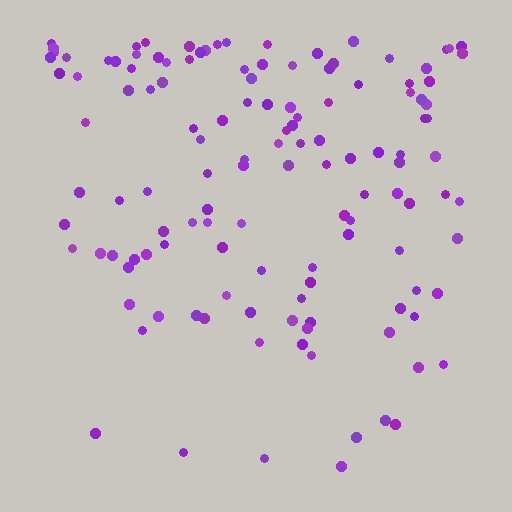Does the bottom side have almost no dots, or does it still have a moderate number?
Still a moderate number, just noticeably fewer than the top.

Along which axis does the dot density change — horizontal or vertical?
Vertical.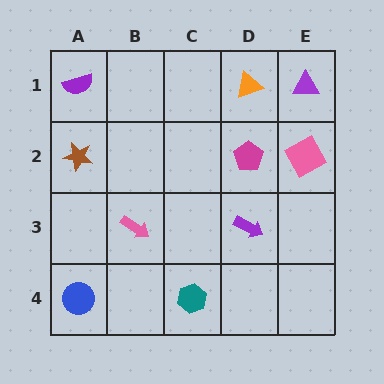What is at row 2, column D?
A magenta pentagon.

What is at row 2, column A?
A brown star.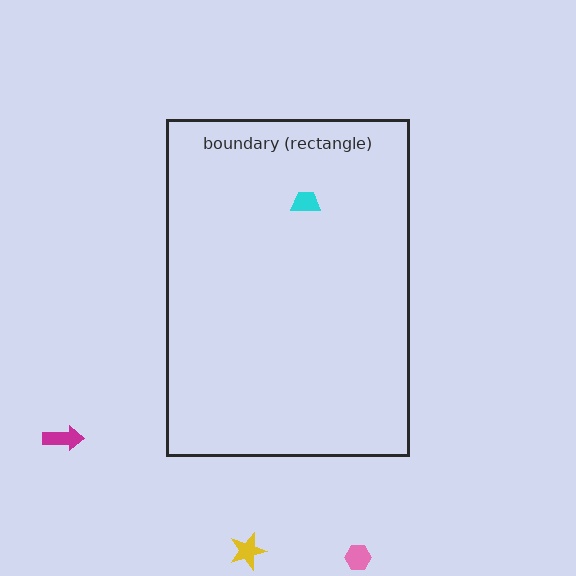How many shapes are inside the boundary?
1 inside, 3 outside.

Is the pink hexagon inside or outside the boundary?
Outside.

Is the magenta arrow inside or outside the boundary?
Outside.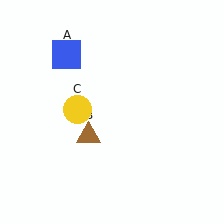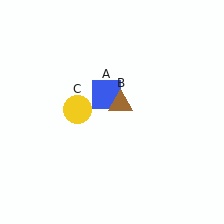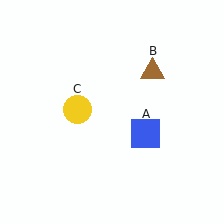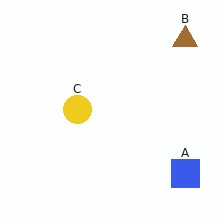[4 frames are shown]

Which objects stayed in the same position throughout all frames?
Yellow circle (object C) remained stationary.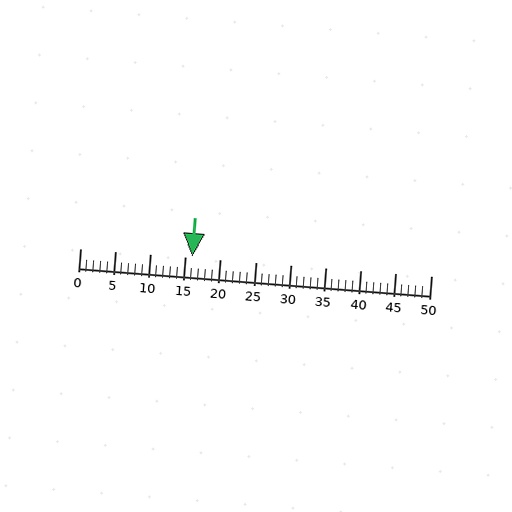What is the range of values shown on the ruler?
The ruler shows values from 0 to 50.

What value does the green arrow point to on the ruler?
The green arrow points to approximately 16.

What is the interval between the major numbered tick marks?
The major tick marks are spaced 5 units apart.